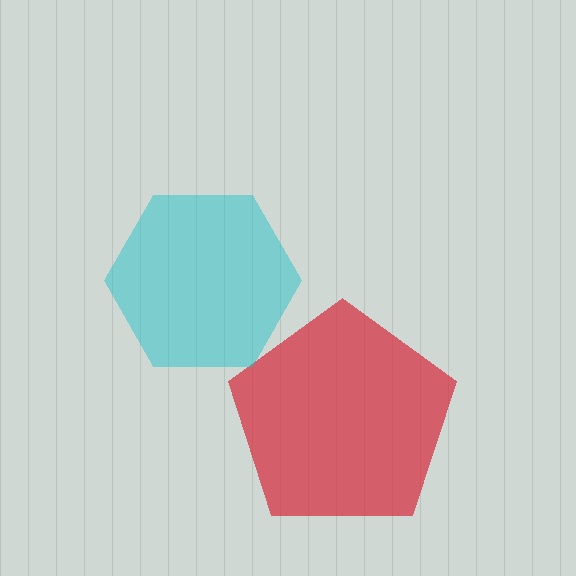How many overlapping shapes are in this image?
There are 2 overlapping shapes in the image.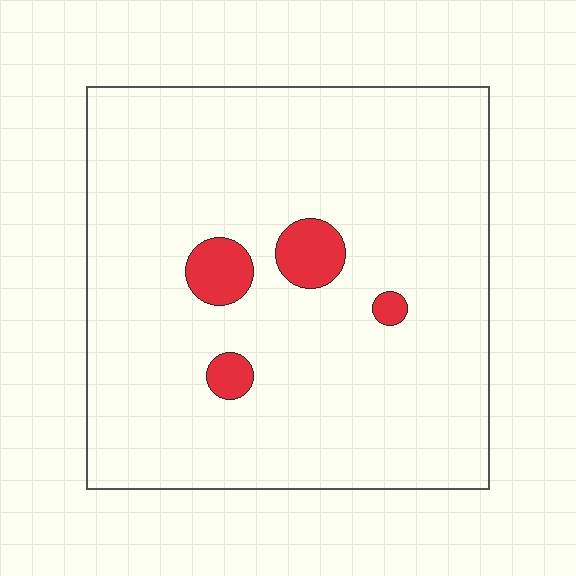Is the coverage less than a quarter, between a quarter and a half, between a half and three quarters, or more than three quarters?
Less than a quarter.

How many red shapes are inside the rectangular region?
4.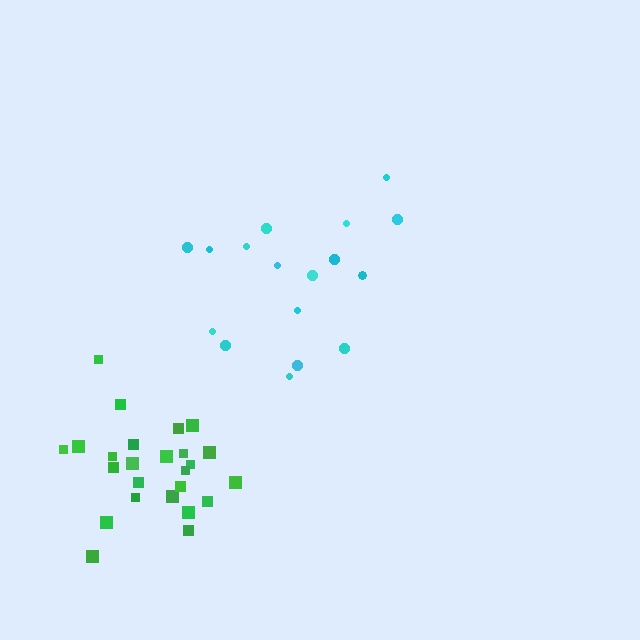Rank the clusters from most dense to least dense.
green, cyan.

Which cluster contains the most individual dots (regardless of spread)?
Green (25).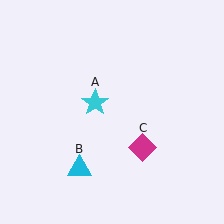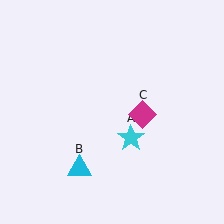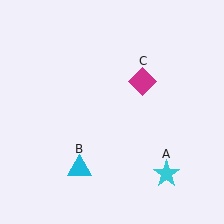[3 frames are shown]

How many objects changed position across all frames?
2 objects changed position: cyan star (object A), magenta diamond (object C).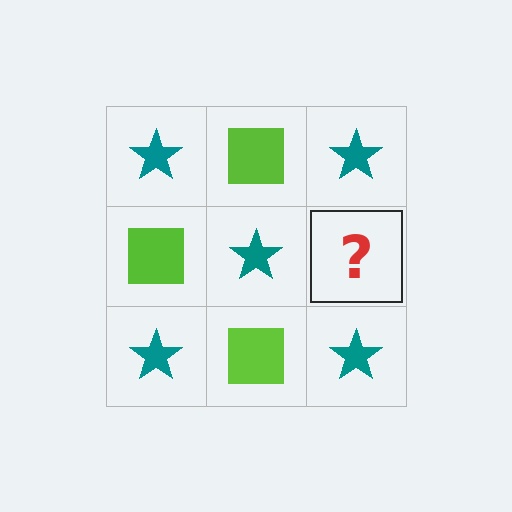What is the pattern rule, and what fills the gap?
The rule is that it alternates teal star and lime square in a checkerboard pattern. The gap should be filled with a lime square.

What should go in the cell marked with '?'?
The missing cell should contain a lime square.